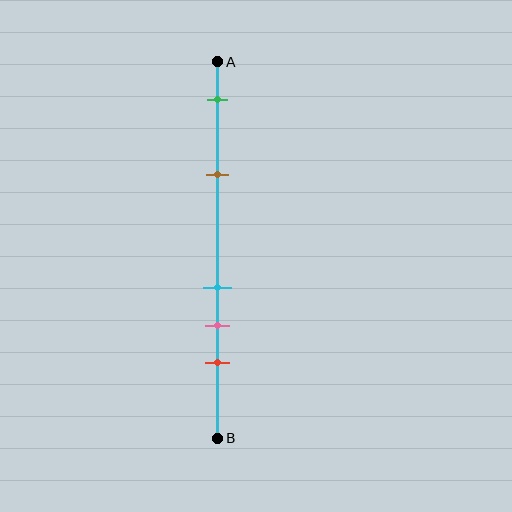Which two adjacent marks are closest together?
The cyan and pink marks are the closest adjacent pair.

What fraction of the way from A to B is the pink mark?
The pink mark is approximately 70% (0.7) of the way from A to B.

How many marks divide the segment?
There are 5 marks dividing the segment.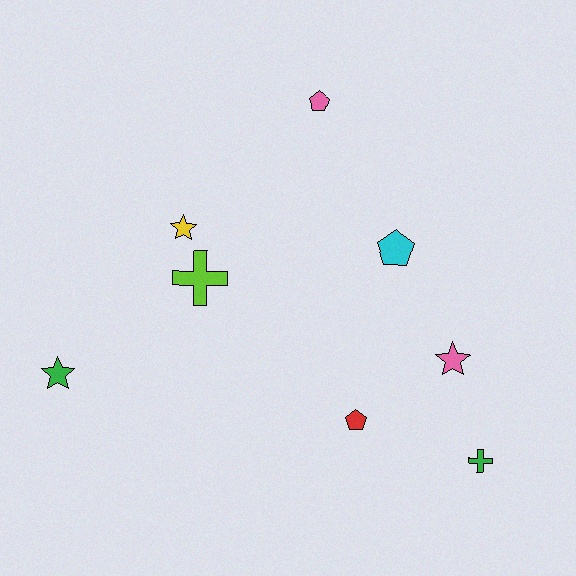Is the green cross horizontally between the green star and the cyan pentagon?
No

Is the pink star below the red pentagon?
No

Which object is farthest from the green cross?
The green star is farthest from the green cross.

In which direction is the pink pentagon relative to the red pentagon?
The pink pentagon is above the red pentagon.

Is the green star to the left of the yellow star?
Yes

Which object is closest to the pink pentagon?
The cyan pentagon is closest to the pink pentagon.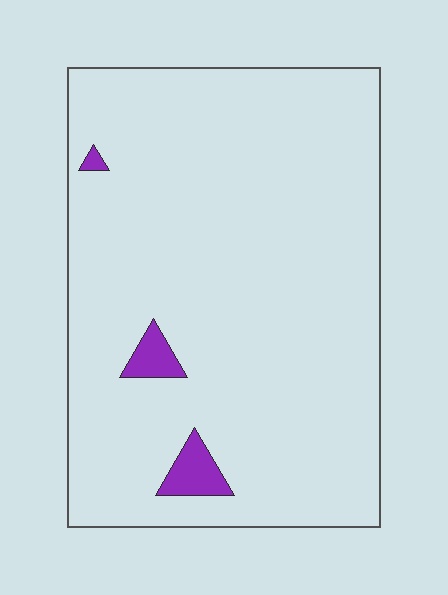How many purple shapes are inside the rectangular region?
3.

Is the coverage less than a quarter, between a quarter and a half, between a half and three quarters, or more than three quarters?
Less than a quarter.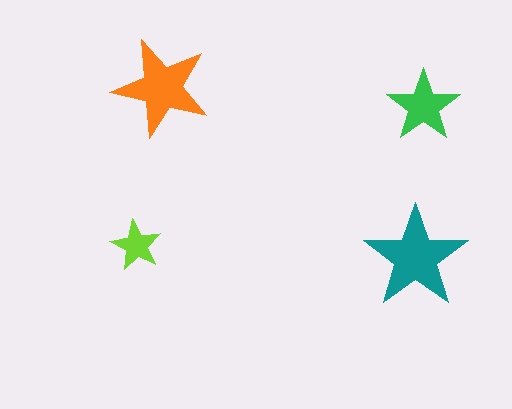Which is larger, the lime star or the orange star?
The orange one.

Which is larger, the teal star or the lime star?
The teal one.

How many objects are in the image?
There are 4 objects in the image.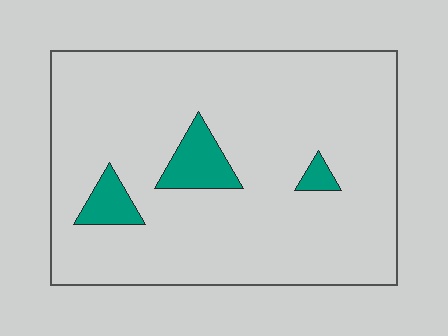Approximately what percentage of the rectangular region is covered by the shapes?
Approximately 10%.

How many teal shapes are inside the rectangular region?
3.